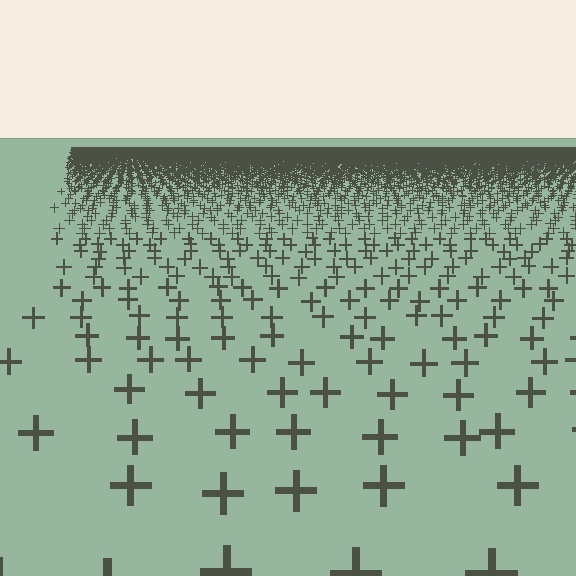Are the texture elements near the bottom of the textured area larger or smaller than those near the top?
Larger. Near the bottom, elements are closer to the viewer and appear at a bigger on-screen size.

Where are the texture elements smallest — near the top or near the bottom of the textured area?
Near the top.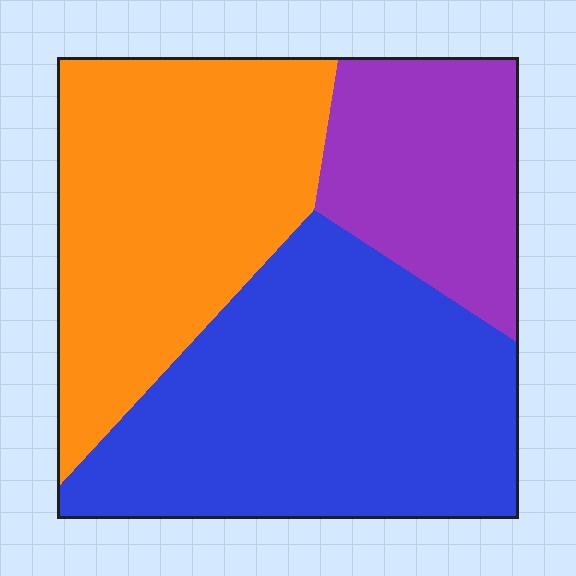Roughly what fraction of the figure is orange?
Orange covers about 35% of the figure.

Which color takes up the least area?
Purple, at roughly 20%.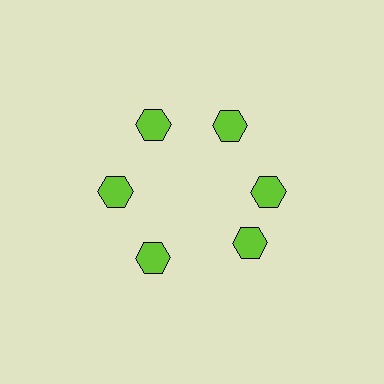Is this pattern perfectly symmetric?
No. The 6 lime hexagons are arranged in a ring, but one element near the 5 o'clock position is rotated out of alignment along the ring, breaking the 6-fold rotational symmetry.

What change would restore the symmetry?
The symmetry would be restored by rotating it back into even spacing with its neighbors so that all 6 hexagons sit at equal angles and equal distance from the center.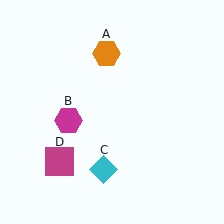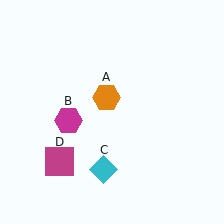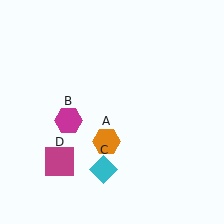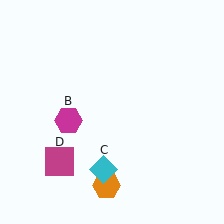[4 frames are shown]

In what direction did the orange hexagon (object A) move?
The orange hexagon (object A) moved down.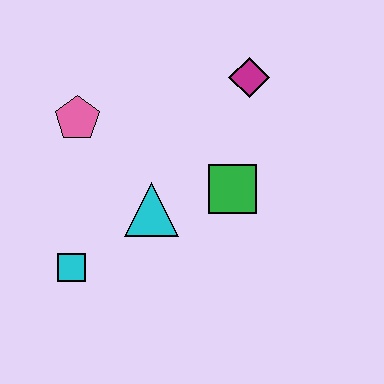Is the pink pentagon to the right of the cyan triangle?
No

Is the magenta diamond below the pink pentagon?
No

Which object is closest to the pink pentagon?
The cyan triangle is closest to the pink pentagon.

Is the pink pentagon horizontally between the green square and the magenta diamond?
No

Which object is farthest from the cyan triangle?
The magenta diamond is farthest from the cyan triangle.